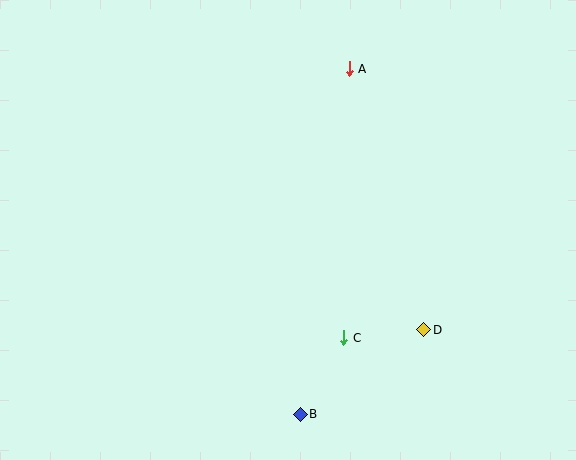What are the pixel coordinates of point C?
Point C is at (344, 338).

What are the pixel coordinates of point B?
Point B is at (300, 414).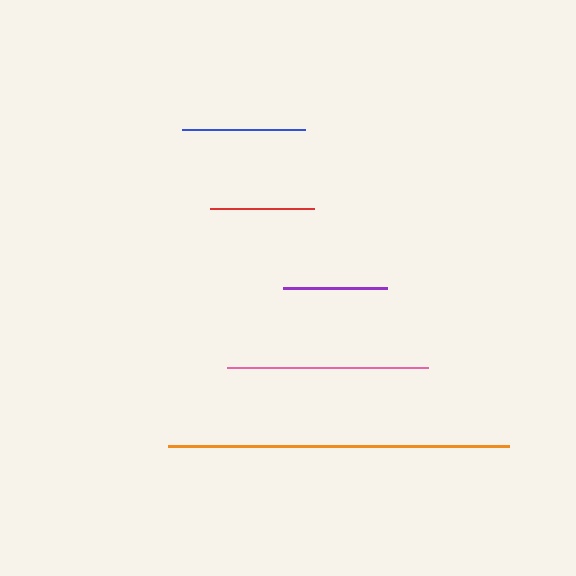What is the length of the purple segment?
The purple segment is approximately 104 pixels long.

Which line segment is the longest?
The orange line is the longest at approximately 341 pixels.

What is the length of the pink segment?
The pink segment is approximately 200 pixels long.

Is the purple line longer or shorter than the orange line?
The orange line is longer than the purple line.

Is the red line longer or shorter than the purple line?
The red line is longer than the purple line.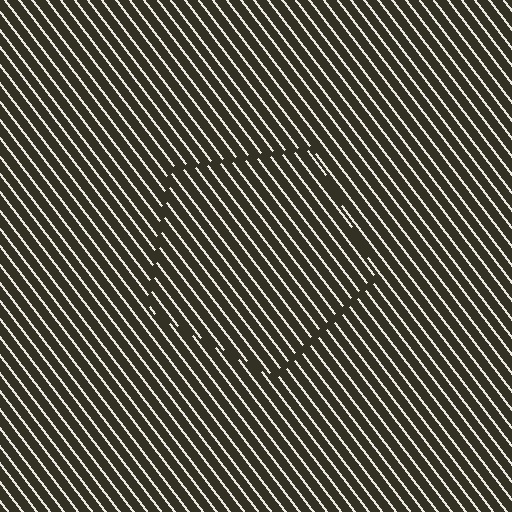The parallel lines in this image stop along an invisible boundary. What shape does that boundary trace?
An illusory pentagon. The interior of the shape contains the same grating, shifted by half a period — the contour is defined by the phase discontinuity where line-ends from the inner and outer gratings abut.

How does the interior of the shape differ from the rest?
The interior of the shape contains the same grating, shifted by half a period — the contour is defined by the phase discontinuity where line-ends from the inner and outer gratings abut.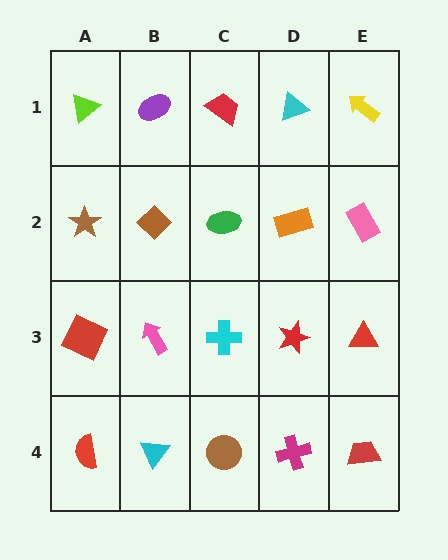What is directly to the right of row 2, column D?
A pink rectangle.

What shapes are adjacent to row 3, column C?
A green ellipse (row 2, column C), a brown circle (row 4, column C), a pink arrow (row 3, column B), a red star (row 3, column D).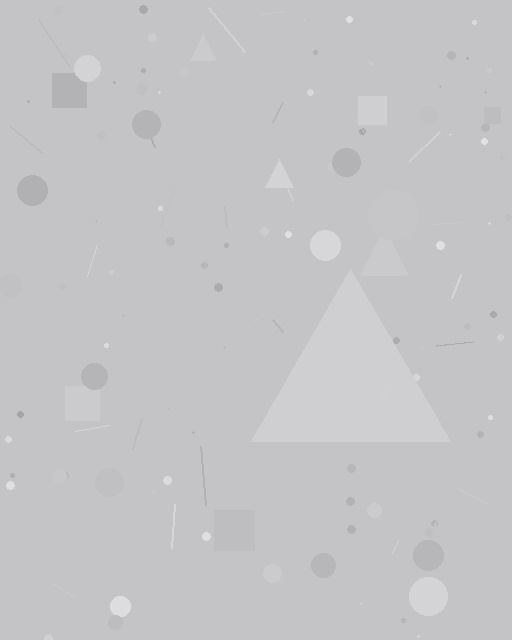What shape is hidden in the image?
A triangle is hidden in the image.